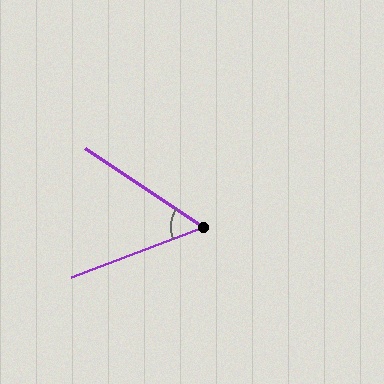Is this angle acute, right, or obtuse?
It is acute.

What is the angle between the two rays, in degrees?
Approximately 55 degrees.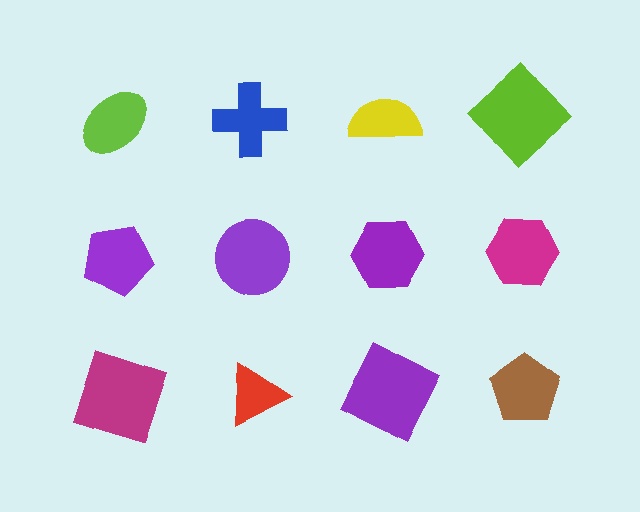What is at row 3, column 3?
A purple square.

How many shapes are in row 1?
4 shapes.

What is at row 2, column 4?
A magenta hexagon.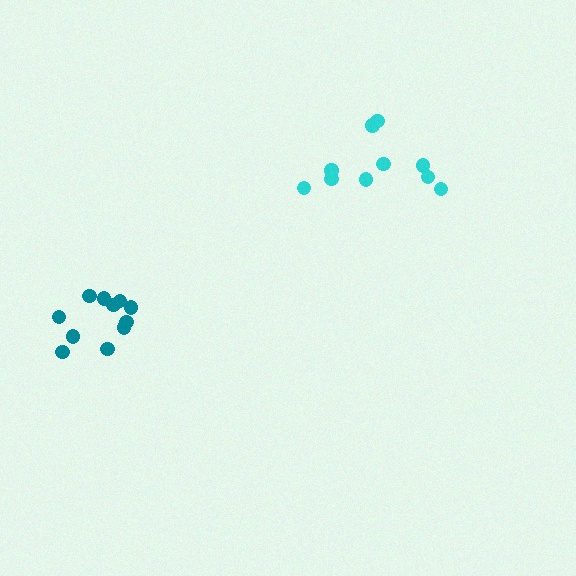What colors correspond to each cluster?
The clusters are colored: cyan, teal.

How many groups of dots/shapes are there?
There are 2 groups.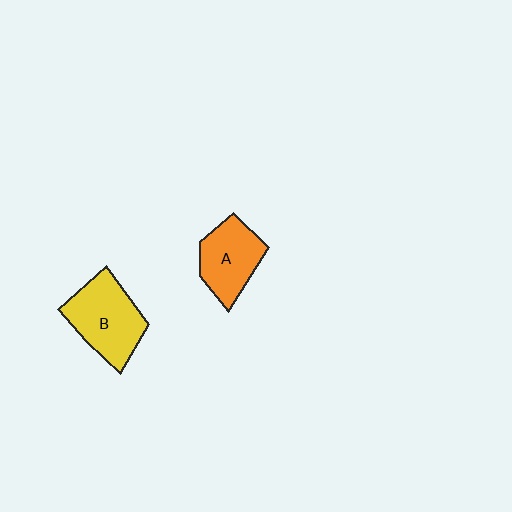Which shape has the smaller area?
Shape A (orange).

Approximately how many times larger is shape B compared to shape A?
Approximately 1.2 times.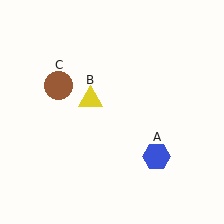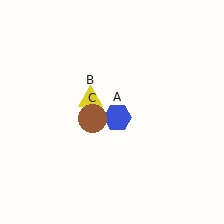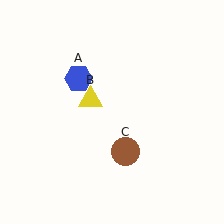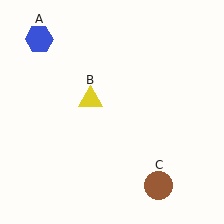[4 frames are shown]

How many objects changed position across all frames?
2 objects changed position: blue hexagon (object A), brown circle (object C).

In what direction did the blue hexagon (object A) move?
The blue hexagon (object A) moved up and to the left.